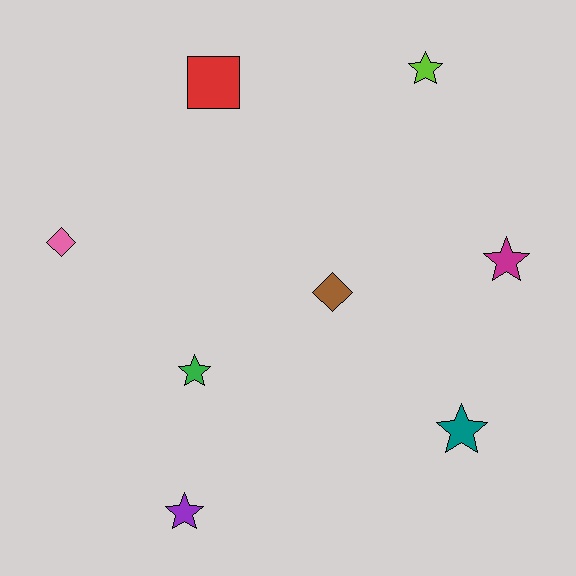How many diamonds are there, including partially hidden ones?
There are 2 diamonds.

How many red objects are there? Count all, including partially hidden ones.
There is 1 red object.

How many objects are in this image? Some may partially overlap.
There are 8 objects.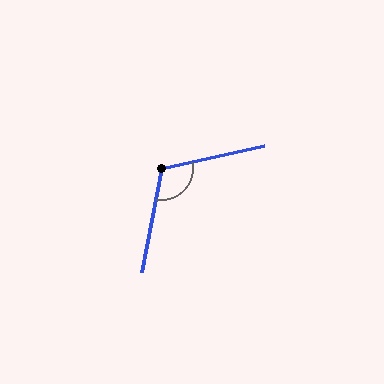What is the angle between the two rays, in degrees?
Approximately 113 degrees.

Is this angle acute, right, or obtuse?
It is obtuse.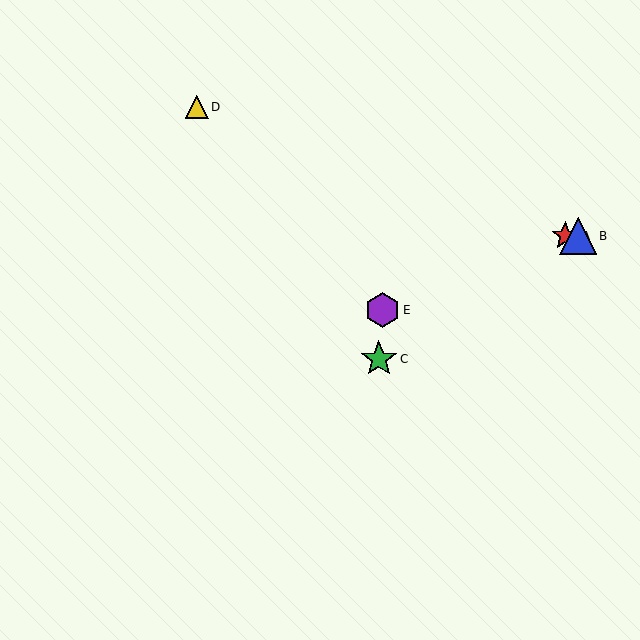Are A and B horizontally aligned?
Yes, both are at y≈236.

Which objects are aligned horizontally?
Objects A, B are aligned horizontally.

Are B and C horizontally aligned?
No, B is at y≈236 and C is at y≈359.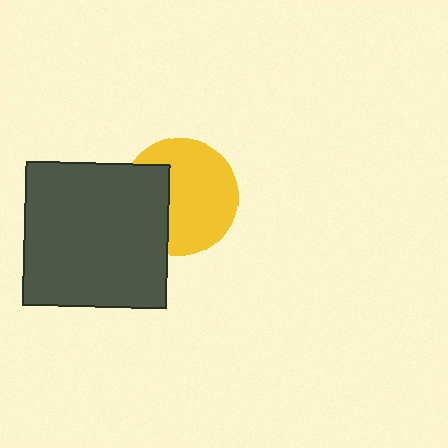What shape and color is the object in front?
The object in front is a dark gray square.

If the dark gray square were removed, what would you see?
You would see the complete yellow circle.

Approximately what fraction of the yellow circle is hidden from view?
Roughly 34% of the yellow circle is hidden behind the dark gray square.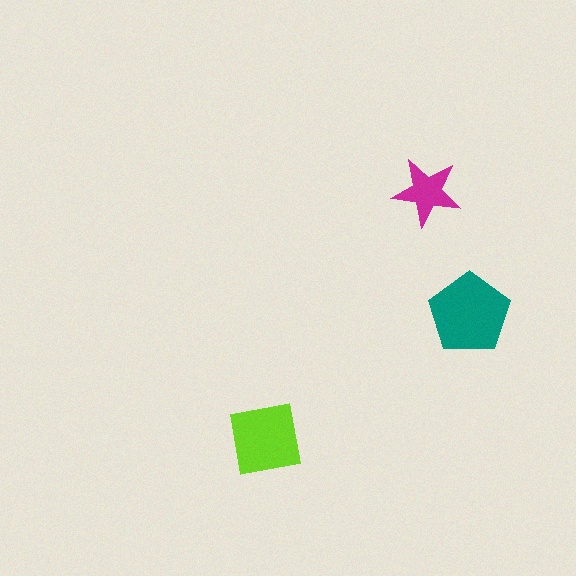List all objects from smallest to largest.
The magenta star, the lime square, the teal pentagon.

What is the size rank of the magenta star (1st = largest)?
3rd.